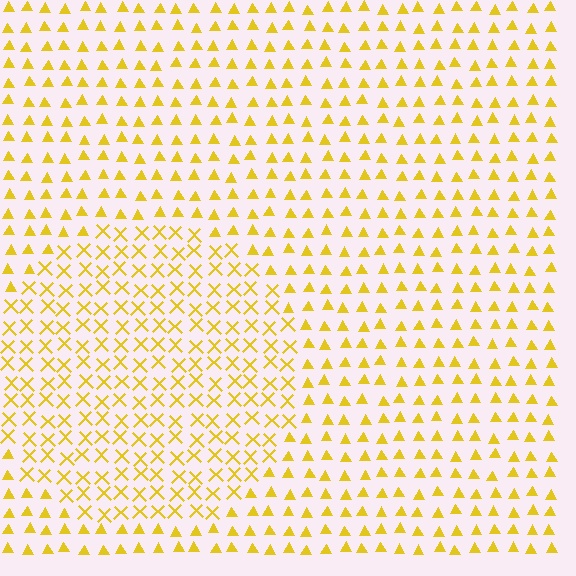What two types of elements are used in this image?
The image uses X marks inside the circle region and triangles outside it.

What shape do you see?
I see a circle.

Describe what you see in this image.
The image is filled with small yellow elements arranged in a uniform grid. A circle-shaped region contains X marks, while the surrounding area contains triangles. The boundary is defined purely by the change in element shape.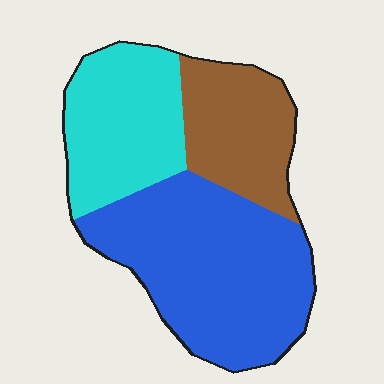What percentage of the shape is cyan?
Cyan takes up between a quarter and a half of the shape.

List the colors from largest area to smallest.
From largest to smallest: blue, cyan, brown.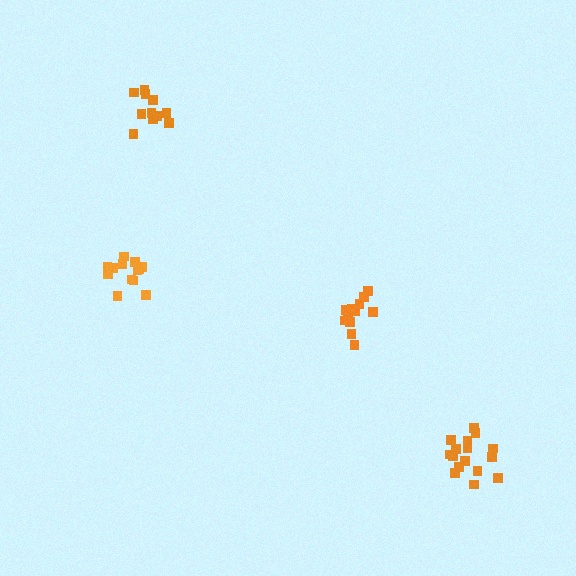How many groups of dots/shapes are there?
There are 4 groups.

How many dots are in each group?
Group 1: 16 dots, Group 2: 11 dots, Group 3: 12 dots, Group 4: 13 dots (52 total).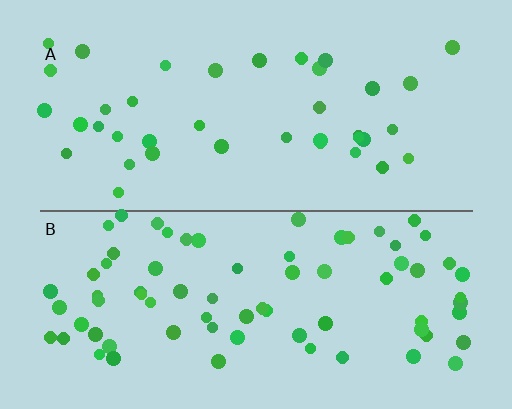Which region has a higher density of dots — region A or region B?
B (the bottom).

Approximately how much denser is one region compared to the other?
Approximately 1.9× — region B over region A.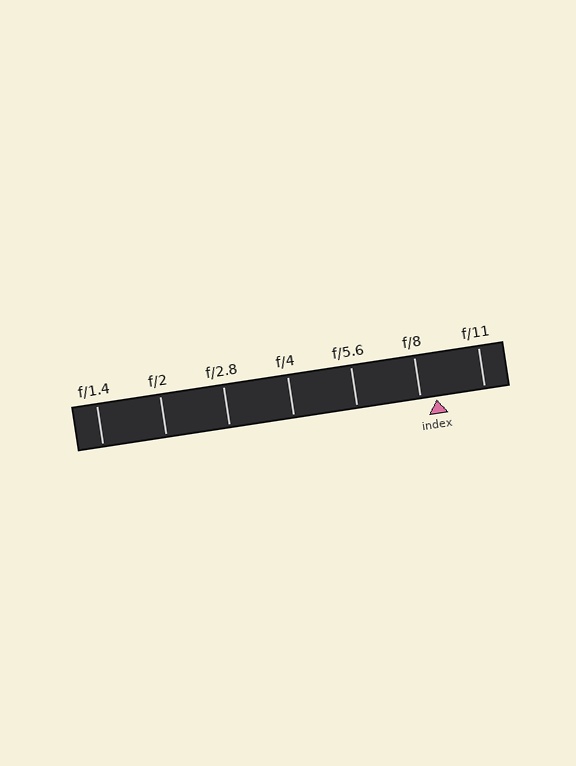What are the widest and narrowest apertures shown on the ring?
The widest aperture shown is f/1.4 and the narrowest is f/11.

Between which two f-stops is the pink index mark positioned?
The index mark is between f/8 and f/11.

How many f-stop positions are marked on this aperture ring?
There are 7 f-stop positions marked.